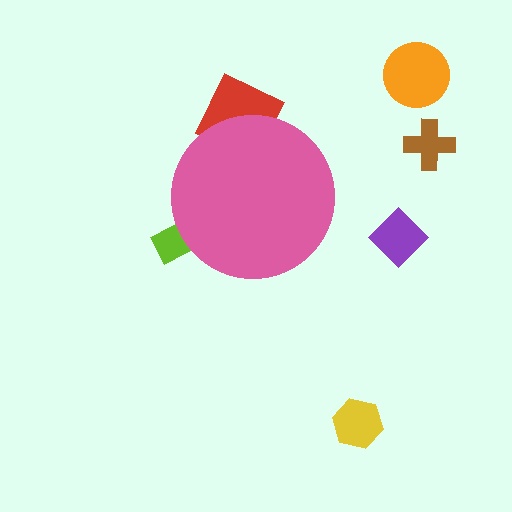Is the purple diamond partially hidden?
No, the purple diamond is fully visible.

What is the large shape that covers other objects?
A pink circle.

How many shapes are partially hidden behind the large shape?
2 shapes are partially hidden.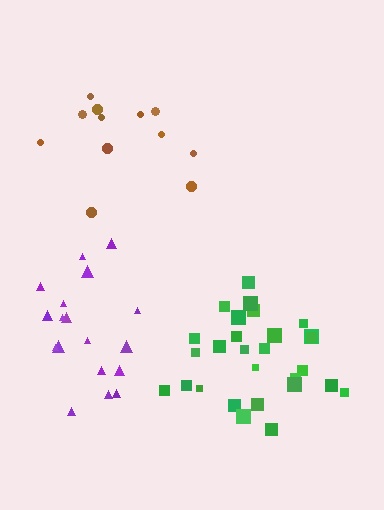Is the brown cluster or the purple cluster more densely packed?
Brown.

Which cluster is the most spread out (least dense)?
Purple.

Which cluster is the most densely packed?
Green.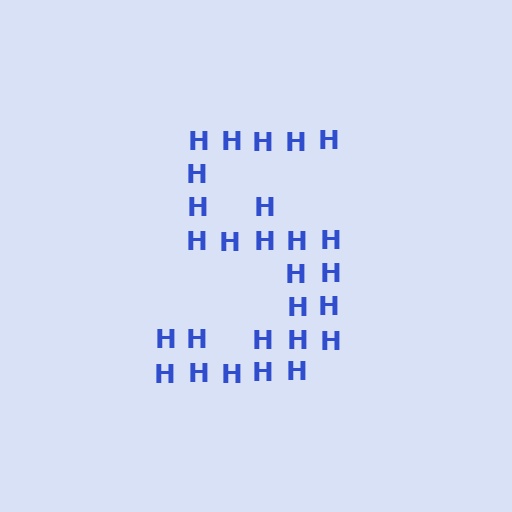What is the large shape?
The large shape is the digit 5.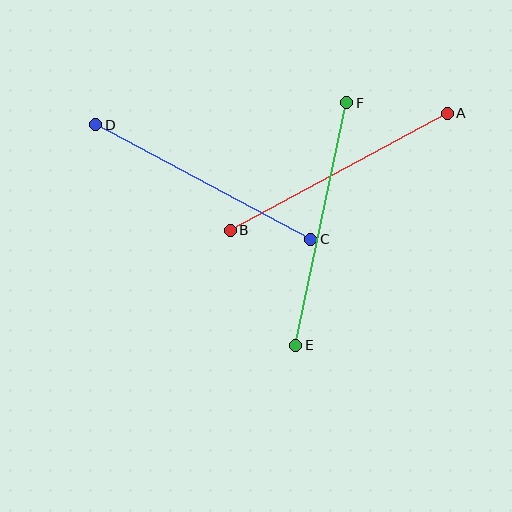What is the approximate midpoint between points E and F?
The midpoint is at approximately (321, 224) pixels.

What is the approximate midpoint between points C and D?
The midpoint is at approximately (203, 182) pixels.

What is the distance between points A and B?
The distance is approximately 247 pixels.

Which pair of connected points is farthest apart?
Points E and F are farthest apart.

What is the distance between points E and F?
The distance is approximately 248 pixels.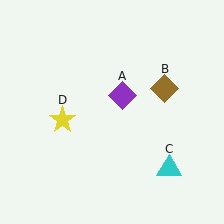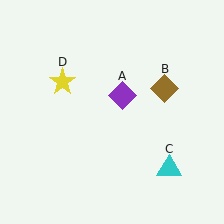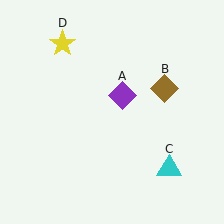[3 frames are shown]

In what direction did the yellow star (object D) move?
The yellow star (object D) moved up.